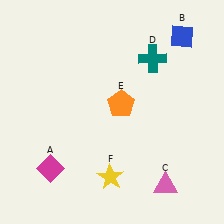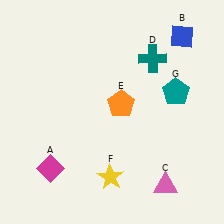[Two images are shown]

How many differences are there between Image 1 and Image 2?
There is 1 difference between the two images.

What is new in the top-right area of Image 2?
A teal pentagon (G) was added in the top-right area of Image 2.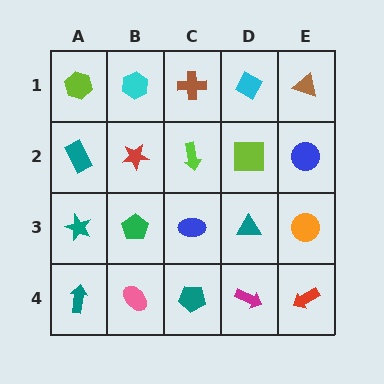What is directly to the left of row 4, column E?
A magenta arrow.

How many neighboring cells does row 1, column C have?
3.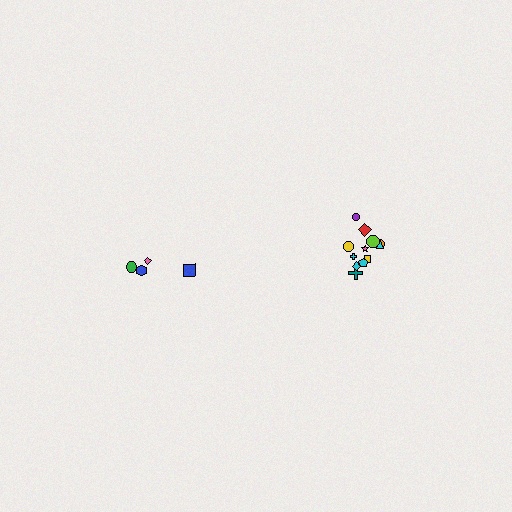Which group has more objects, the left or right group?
The right group.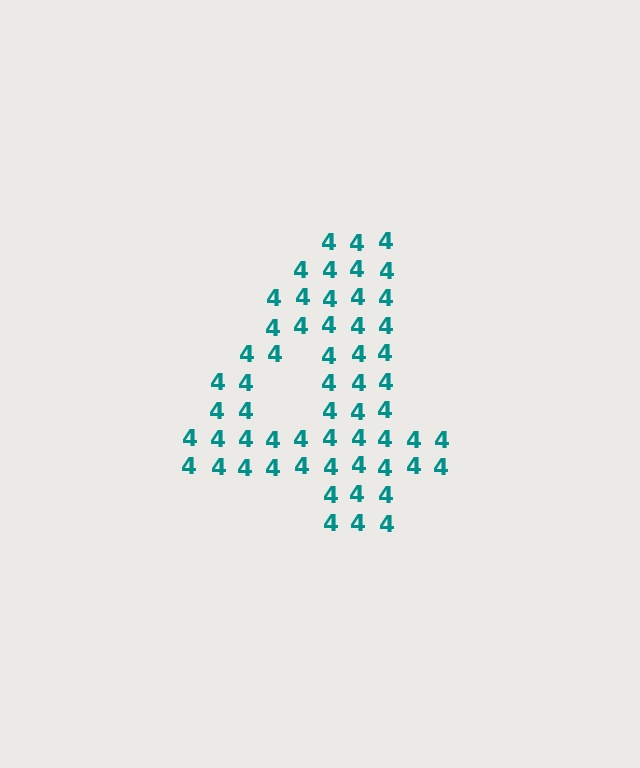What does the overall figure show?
The overall figure shows the digit 4.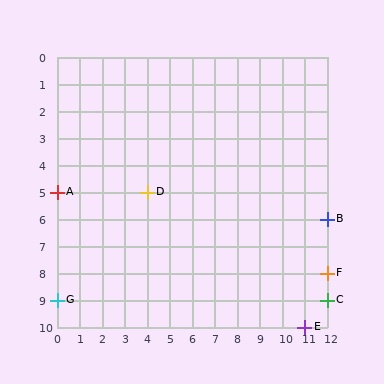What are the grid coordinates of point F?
Point F is at grid coordinates (12, 8).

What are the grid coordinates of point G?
Point G is at grid coordinates (0, 9).